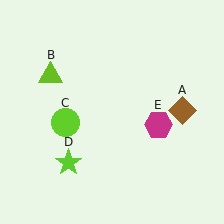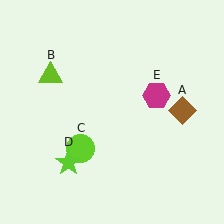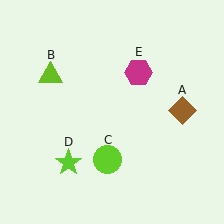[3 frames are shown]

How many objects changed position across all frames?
2 objects changed position: lime circle (object C), magenta hexagon (object E).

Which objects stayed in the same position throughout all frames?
Brown diamond (object A) and lime triangle (object B) and lime star (object D) remained stationary.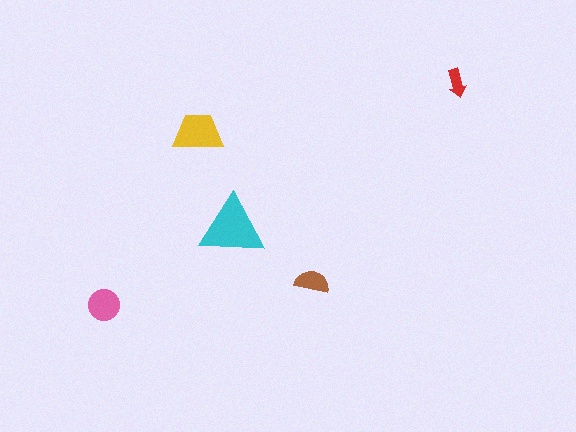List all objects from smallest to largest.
The red arrow, the brown semicircle, the pink circle, the yellow trapezoid, the cyan triangle.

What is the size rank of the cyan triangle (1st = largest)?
1st.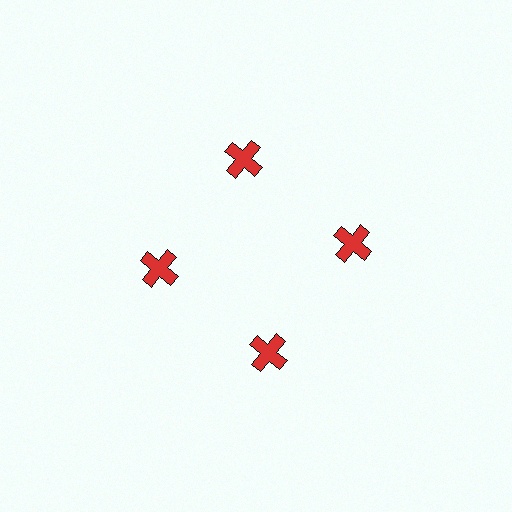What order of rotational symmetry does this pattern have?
This pattern has 4-fold rotational symmetry.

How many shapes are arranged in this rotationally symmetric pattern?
There are 4 shapes, arranged in 4 groups of 1.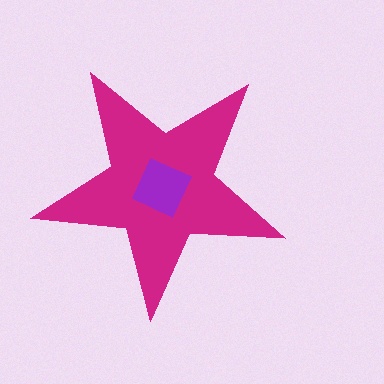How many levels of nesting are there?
2.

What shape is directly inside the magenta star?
The purple square.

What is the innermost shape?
The purple square.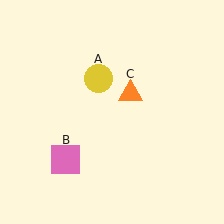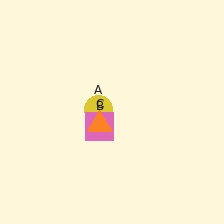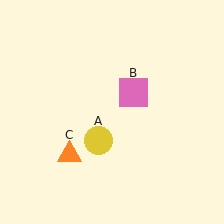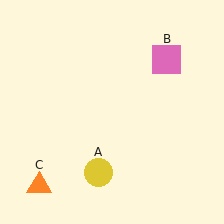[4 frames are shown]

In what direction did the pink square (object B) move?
The pink square (object B) moved up and to the right.